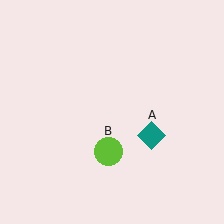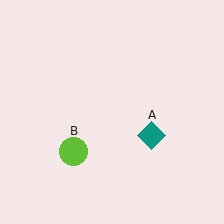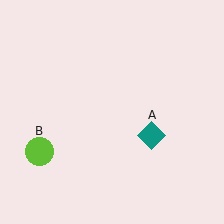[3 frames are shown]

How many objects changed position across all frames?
1 object changed position: lime circle (object B).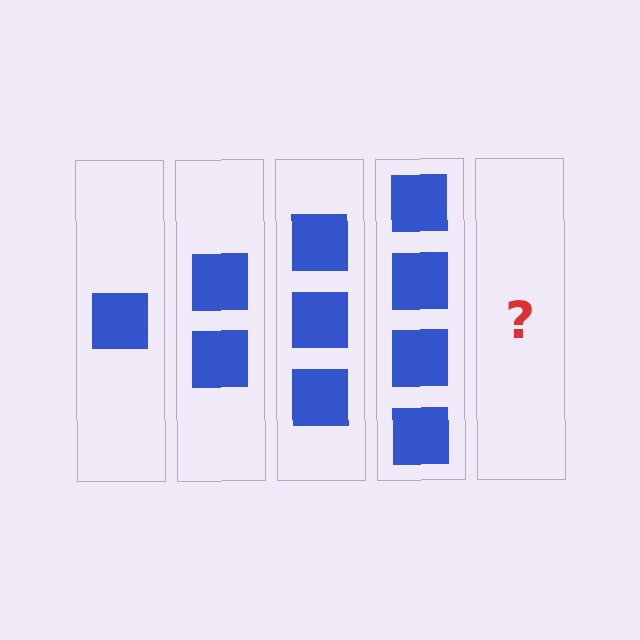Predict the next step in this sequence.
The next step is 5 squares.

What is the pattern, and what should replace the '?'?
The pattern is that each step adds one more square. The '?' should be 5 squares.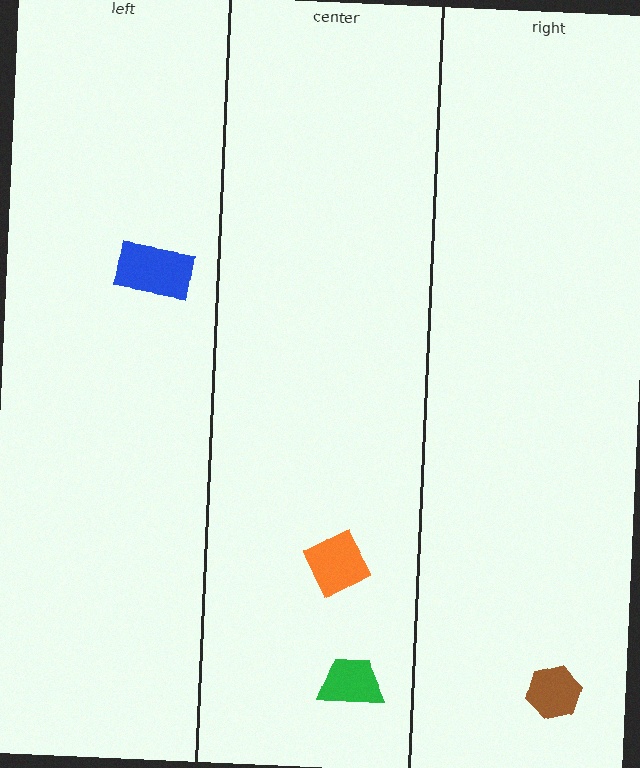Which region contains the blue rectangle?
The left region.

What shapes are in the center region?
The green trapezoid, the orange diamond.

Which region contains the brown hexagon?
The right region.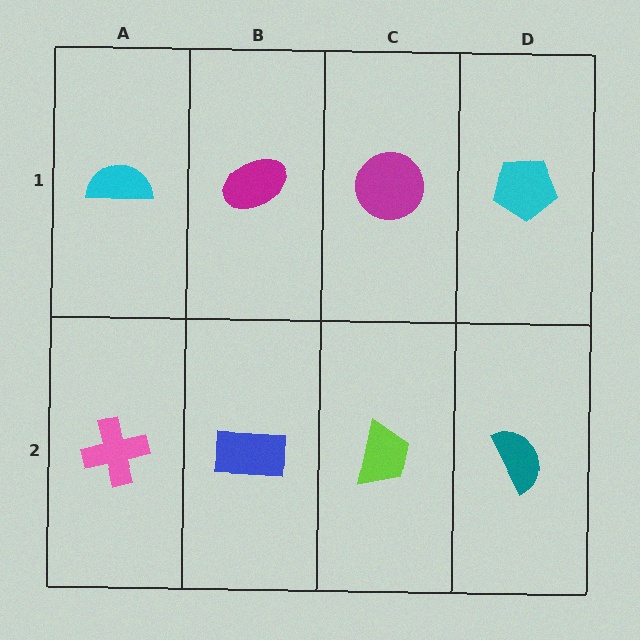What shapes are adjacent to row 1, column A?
A pink cross (row 2, column A), a magenta ellipse (row 1, column B).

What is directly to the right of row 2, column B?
A lime trapezoid.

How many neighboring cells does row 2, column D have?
2.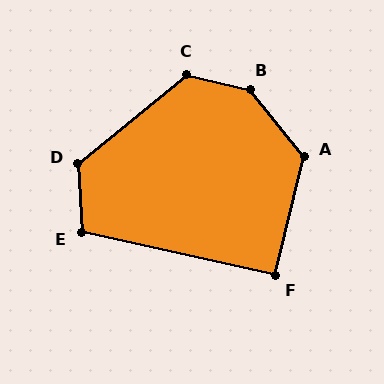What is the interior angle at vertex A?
Approximately 127 degrees (obtuse).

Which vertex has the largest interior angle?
B, at approximately 142 degrees.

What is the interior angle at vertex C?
Approximately 127 degrees (obtuse).